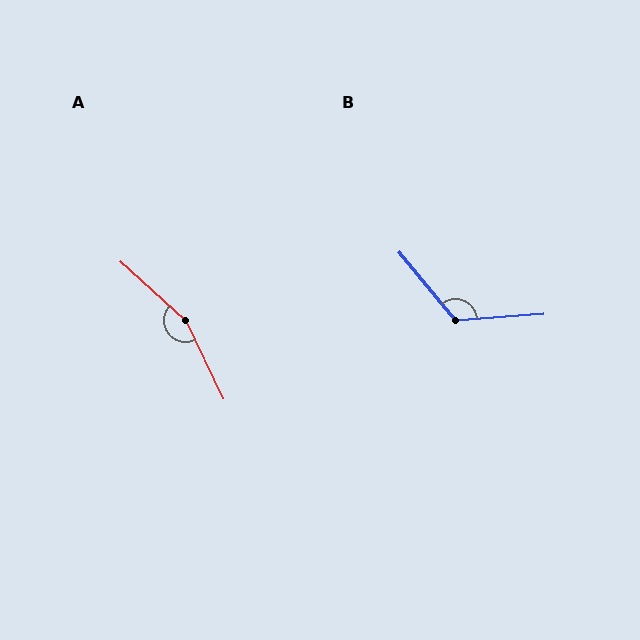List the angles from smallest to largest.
B (126°), A (158°).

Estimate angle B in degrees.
Approximately 126 degrees.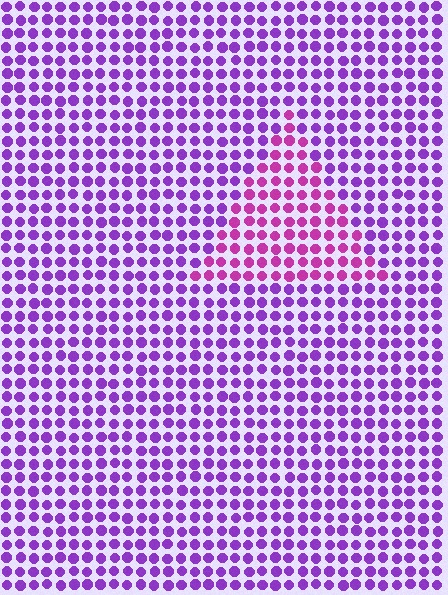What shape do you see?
I see a triangle.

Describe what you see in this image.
The image is filled with small purple elements in a uniform arrangement. A triangle-shaped region is visible where the elements are tinted to a slightly different hue, forming a subtle color boundary.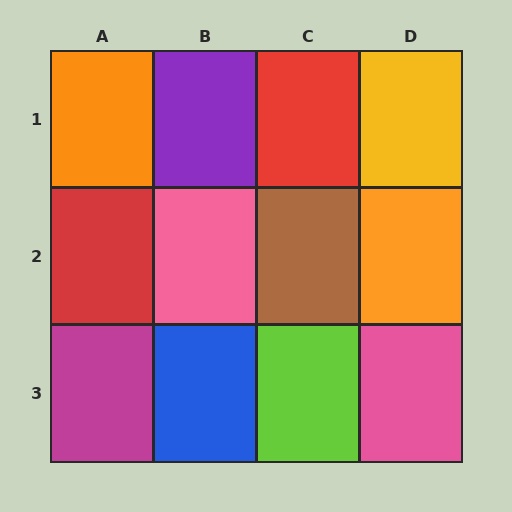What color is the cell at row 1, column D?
Yellow.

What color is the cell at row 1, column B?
Purple.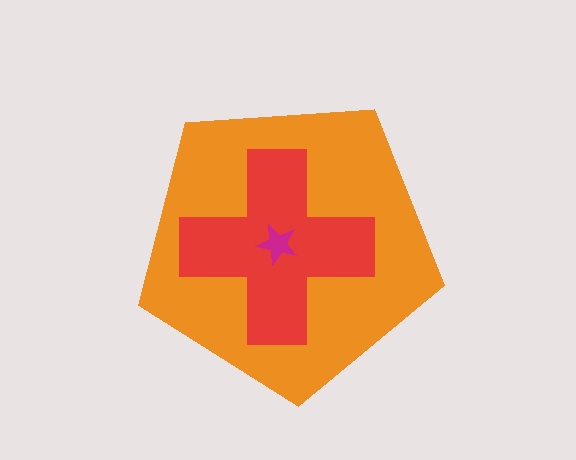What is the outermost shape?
The orange pentagon.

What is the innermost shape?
The magenta star.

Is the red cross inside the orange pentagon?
Yes.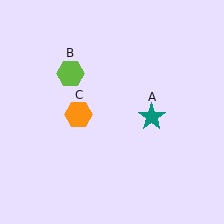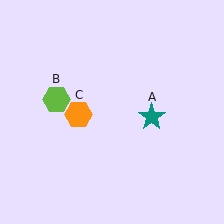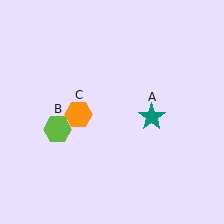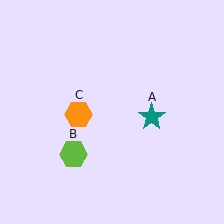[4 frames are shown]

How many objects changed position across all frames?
1 object changed position: lime hexagon (object B).